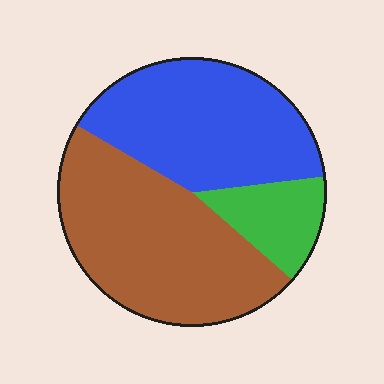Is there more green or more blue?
Blue.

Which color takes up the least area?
Green, at roughly 15%.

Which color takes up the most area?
Brown, at roughly 45%.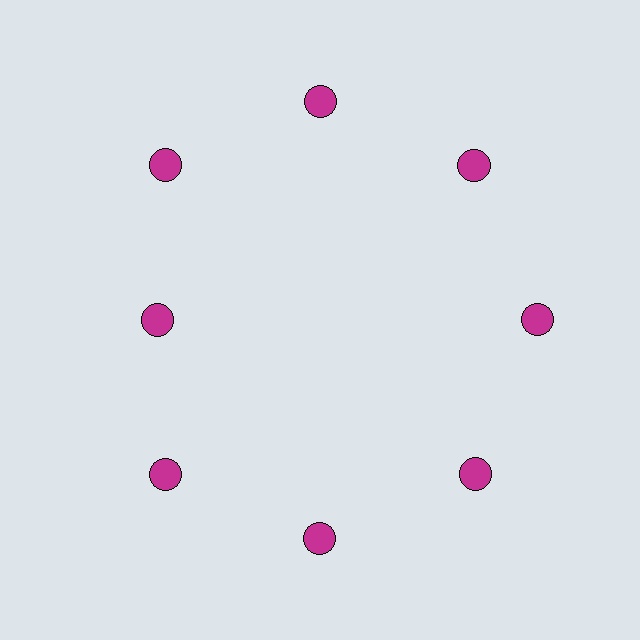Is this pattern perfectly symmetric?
No. The 8 magenta circles are arranged in a ring, but one element near the 9 o'clock position is pulled inward toward the center, breaking the 8-fold rotational symmetry.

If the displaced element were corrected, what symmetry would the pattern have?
It would have 8-fold rotational symmetry — the pattern would map onto itself every 45 degrees.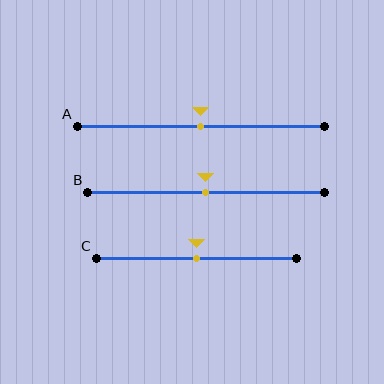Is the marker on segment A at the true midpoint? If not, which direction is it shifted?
Yes, the marker on segment A is at the true midpoint.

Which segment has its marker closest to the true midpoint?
Segment A has its marker closest to the true midpoint.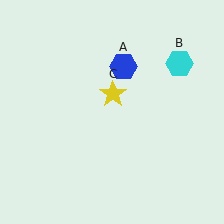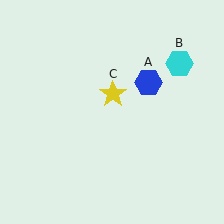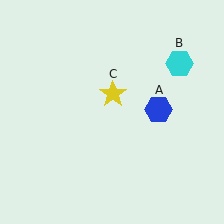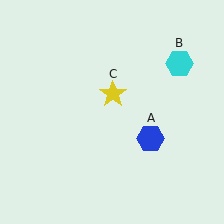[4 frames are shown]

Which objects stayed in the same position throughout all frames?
Cyan hexagon (object B) and yellow star (object C) remained stationary.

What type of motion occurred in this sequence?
The blue hexagon (object A) rotated clockwise around the center of the scene.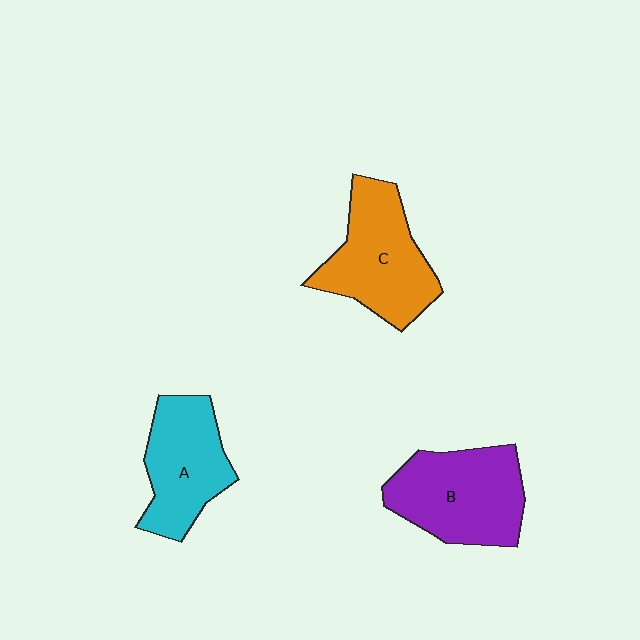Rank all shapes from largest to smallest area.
From largest to smallest: B (purple), C (orange), A (cyan).